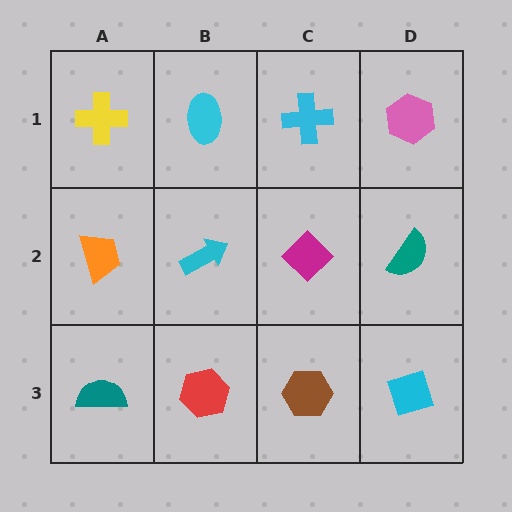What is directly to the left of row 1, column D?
A cyan cross.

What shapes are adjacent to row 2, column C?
A cyan cross (row 1, column C), a brown hexagon (row 3, column C), a cyan arrow (row 2, column B), a teal semicircle (row 2, column D).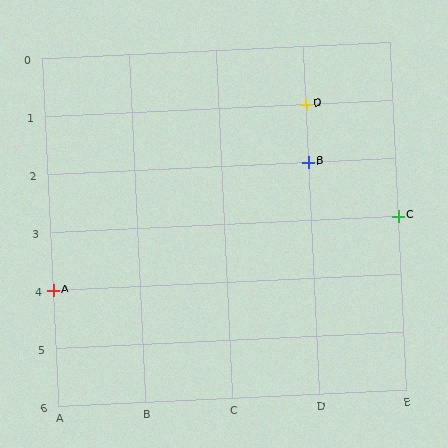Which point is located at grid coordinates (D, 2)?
Point B is at (D, 2).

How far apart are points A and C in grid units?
Points A and C are 4 columns and 1 row apart (about 4.1 grid units diagonally).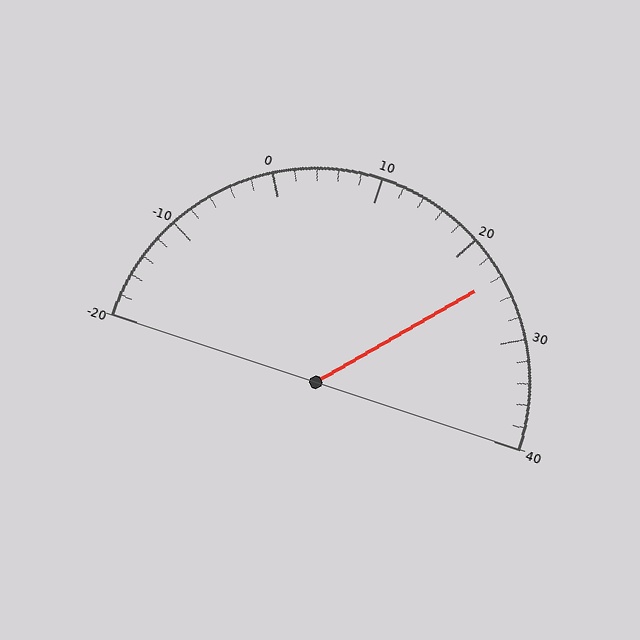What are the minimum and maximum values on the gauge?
The gauge ranges from -20 to 40.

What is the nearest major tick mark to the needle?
The nearest major tick mark is 20.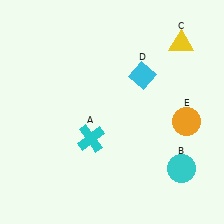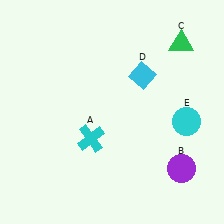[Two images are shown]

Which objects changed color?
B changed from cyan to purple. C changed from yellow to green. E changed from orange to cyan.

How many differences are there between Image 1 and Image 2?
There are 3 differences between the two images.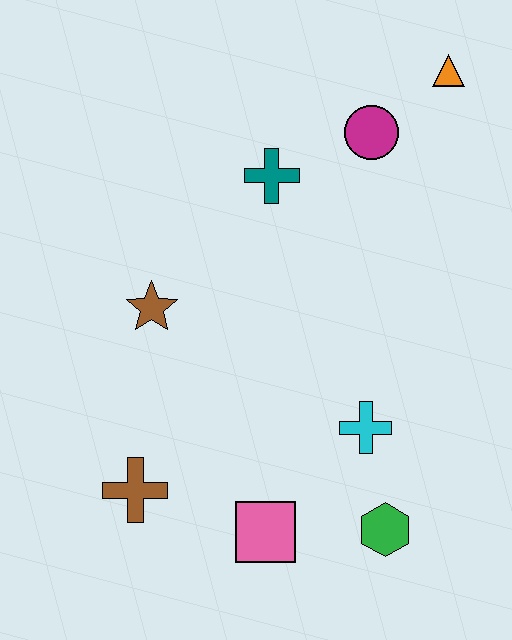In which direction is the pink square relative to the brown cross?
The pink square is to the right of the brown cross.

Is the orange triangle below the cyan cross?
No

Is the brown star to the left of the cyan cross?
Yes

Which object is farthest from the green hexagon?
The orange triangle is farthest from the green hexagon.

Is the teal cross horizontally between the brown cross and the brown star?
No